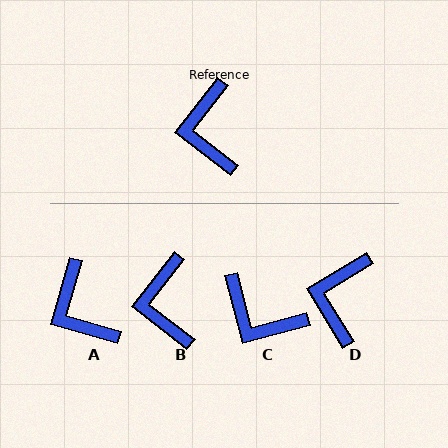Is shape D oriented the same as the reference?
No, it is off by about 21 degrees.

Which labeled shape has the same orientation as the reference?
B.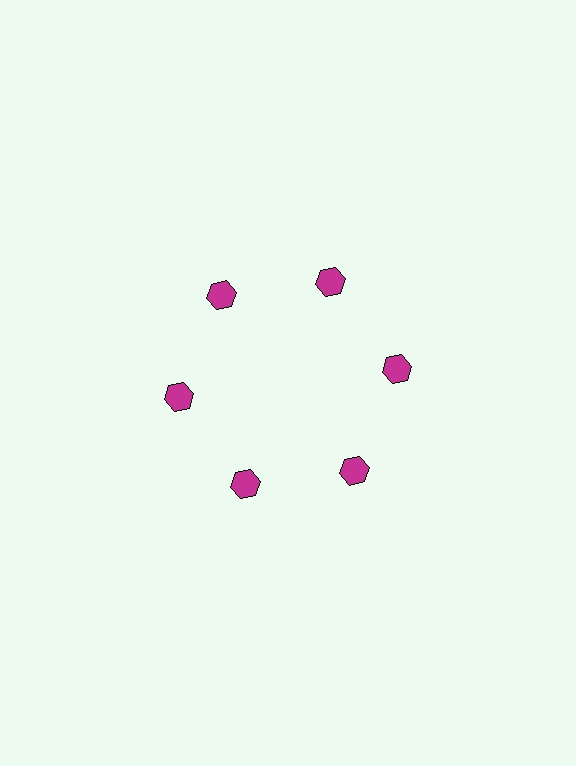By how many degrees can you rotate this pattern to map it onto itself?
The pattern maps onto itself every 60 degrees of rotation.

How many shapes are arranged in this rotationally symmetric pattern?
There are 6 shapes, arranged in 6 groups of 1.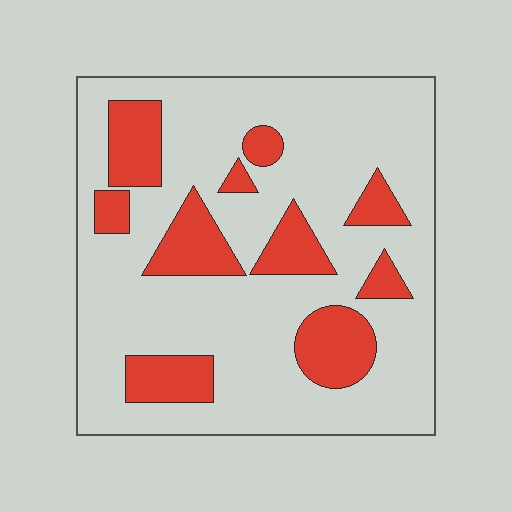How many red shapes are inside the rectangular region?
10.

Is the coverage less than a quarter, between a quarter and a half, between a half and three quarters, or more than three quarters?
Less than a quarter.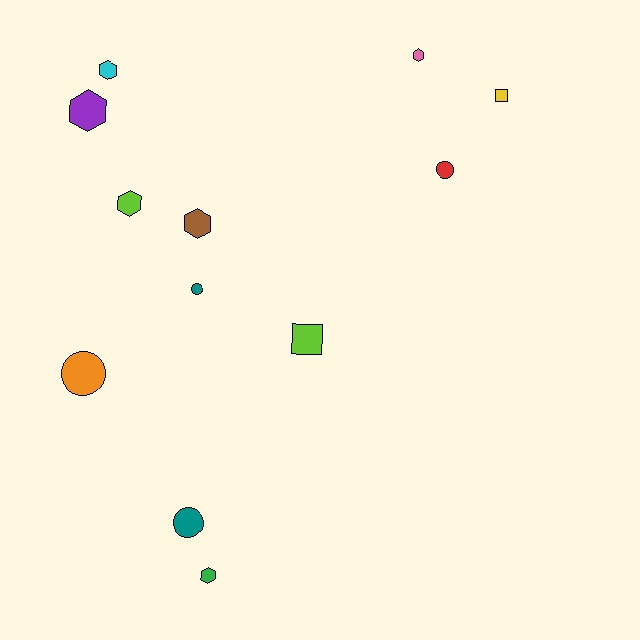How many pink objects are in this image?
There is 1 pink object.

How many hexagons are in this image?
There are 6 hexagons.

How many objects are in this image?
There are 12 objects.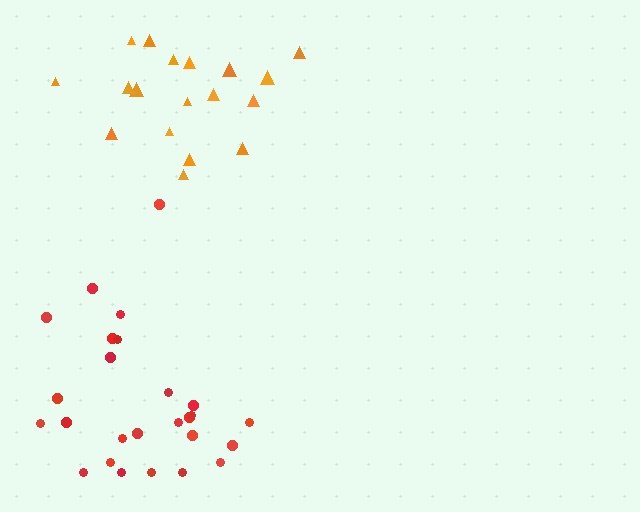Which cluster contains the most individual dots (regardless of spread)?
Red (26).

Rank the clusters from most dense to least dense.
orange, red.